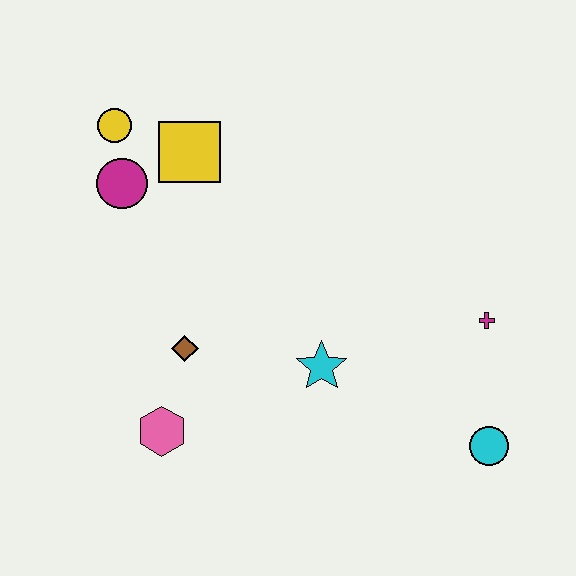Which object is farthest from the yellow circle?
The cyan circle is farthest from the yellow circle.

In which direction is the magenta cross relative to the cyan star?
The magenta cross is to the right of the cyan star.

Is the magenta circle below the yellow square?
Yes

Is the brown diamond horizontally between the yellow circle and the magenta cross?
Yes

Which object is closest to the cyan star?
The brown diamond is closest to the cyan star.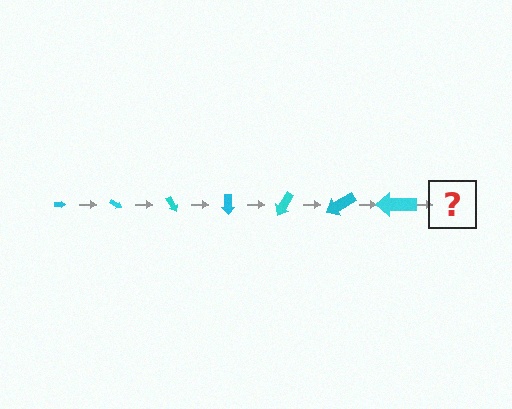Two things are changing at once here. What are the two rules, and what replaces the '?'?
The two rules are that the arrow grows larger each step and it rotates 30 degrees each step. The '?' should be an arrow, larger than the previous one and rotated 210 degrees from the start.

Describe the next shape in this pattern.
It should be an arrow, larger than the previous one and rotated 210 degrees from the start.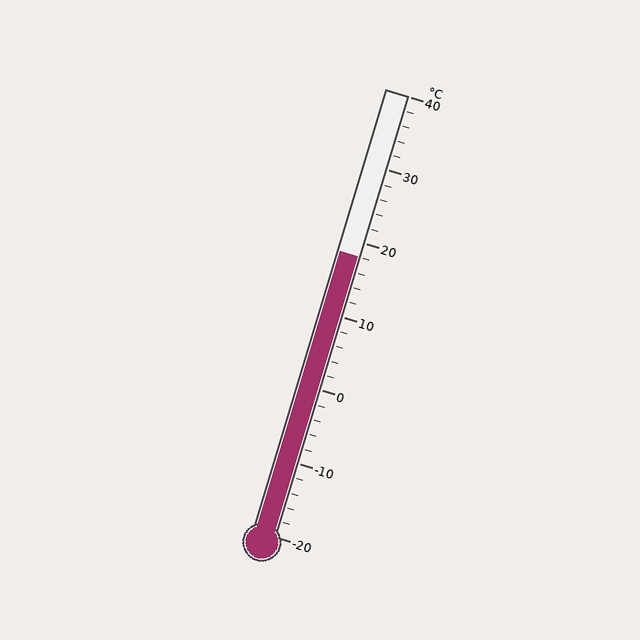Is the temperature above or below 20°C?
The temperature is below 20°C.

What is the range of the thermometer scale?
The thermometer scale ranges from -20°C to 40°C.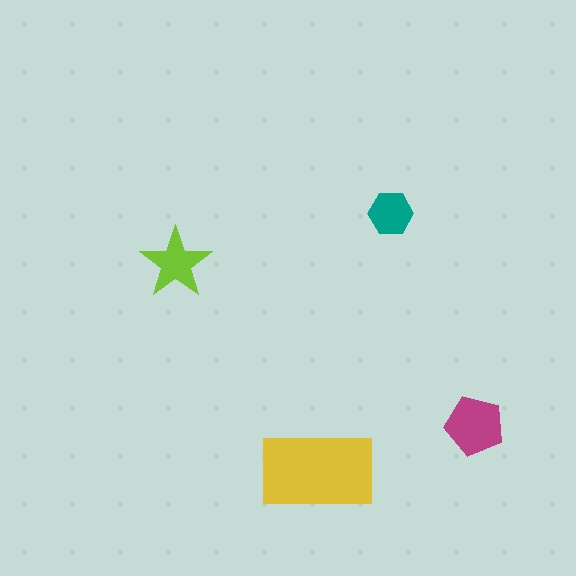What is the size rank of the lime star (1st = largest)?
3rd.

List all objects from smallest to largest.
The teal hexagon, the lime star, the magenta pentagon, the yellow rectangle.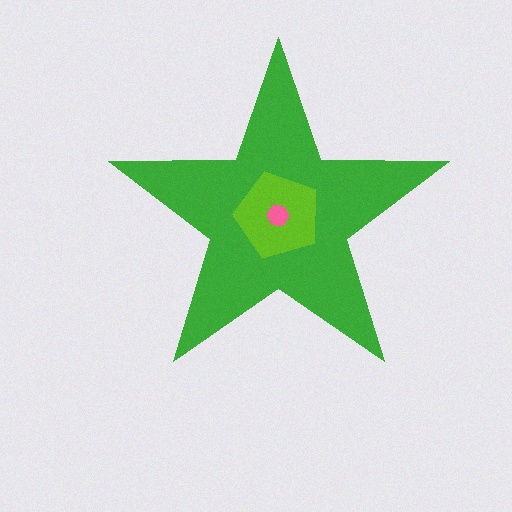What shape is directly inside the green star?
The lime pentagon.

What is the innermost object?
The pink hexagon.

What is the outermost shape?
The green star.